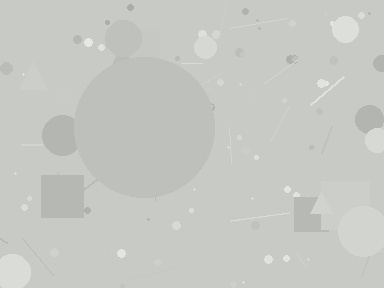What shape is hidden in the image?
A circle is hidden in the image.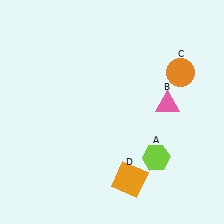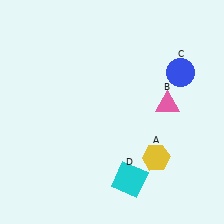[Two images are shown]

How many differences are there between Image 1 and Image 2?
There are 3 differences between the two images.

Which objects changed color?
A changed from lime to yellow. C changed from orange to blue. D changed from orange to cyan.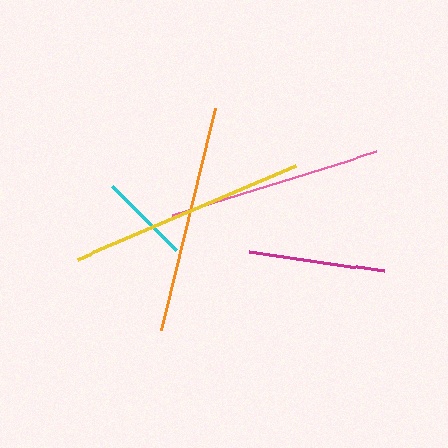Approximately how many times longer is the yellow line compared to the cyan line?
The yellow line is approximately 2.6 times the length of the cyan line.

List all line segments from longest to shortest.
From longest to shortest: yellow, orange, pink, magenta, cyan.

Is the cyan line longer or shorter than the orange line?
The orange line is longer than the cyan line.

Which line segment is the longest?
The yellow line is the longest at approximately 237 pixels.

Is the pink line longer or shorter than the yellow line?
The yellow line is longer than the pink line.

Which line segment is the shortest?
The cyan line is the shortest at approximately 90 pixels.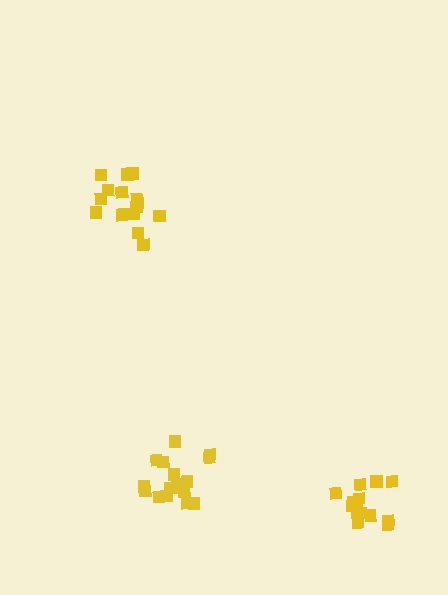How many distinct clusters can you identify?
There are 3 distinct clusters.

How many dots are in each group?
Group 1: 17 dots, Group 2: 13 dots, Group 3: 17 dots (47 total).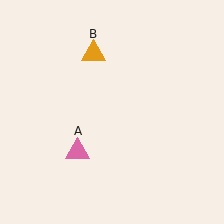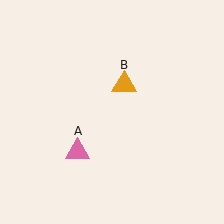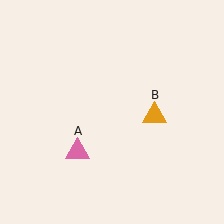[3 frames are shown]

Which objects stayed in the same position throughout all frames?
Pink triangle (object A) remained stationary.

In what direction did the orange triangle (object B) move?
The orange triangle (object B) moved down and to the right.